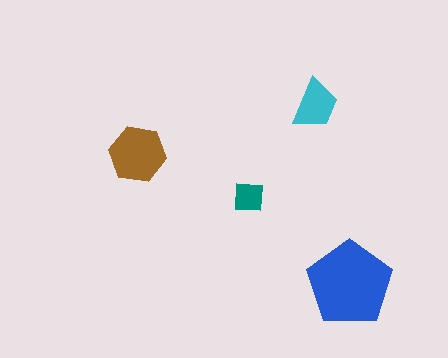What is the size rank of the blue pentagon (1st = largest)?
1st.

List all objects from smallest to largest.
The teal square, the cyan trapezoid, the brown hexagon, the blue pentagon.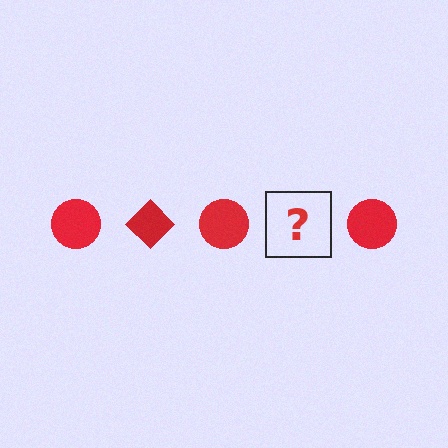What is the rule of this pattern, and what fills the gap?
The rule is that the pattern cycles through circle, diamond shapes in red. The gap should be filled with a red diamond.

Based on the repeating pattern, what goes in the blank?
The blank should be a red diamond.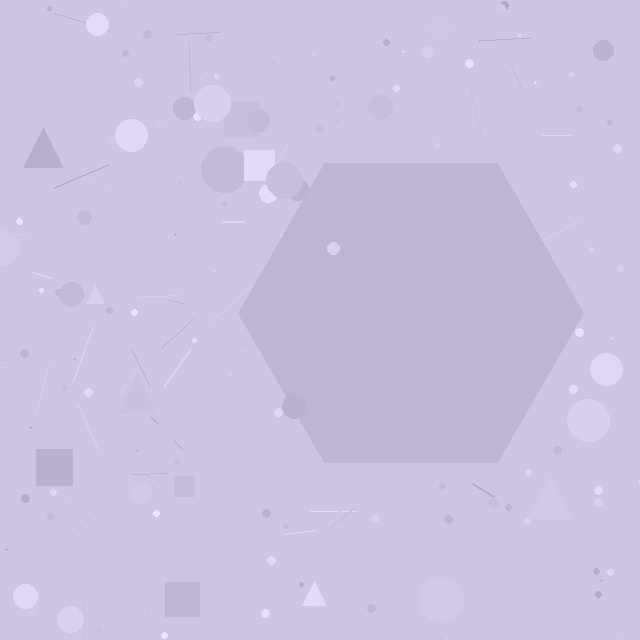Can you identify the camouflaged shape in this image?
The camouflaged shape is a hexagon.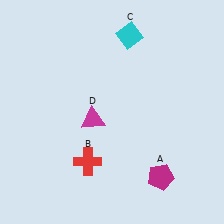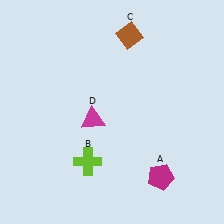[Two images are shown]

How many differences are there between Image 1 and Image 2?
There are 2 differences between the two images.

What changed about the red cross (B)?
In Image 1, B is red. In Image 2, it changed to lime.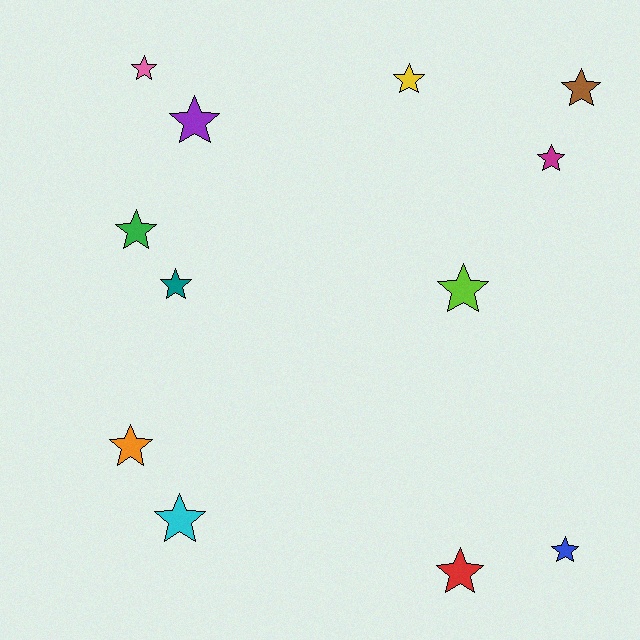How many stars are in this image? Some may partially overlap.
There are 12 stars.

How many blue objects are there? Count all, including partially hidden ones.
There is 1 blue object.